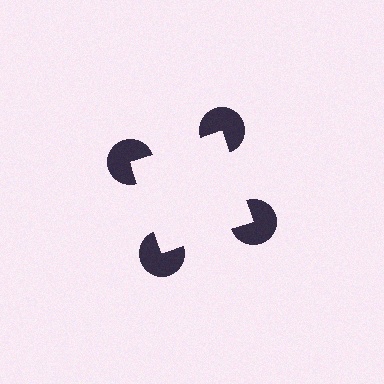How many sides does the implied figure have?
4 sides.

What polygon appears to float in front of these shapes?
An illusory square — its edges are inferred from the aligned wedge cuts in the pac-man discs, not physically drawn.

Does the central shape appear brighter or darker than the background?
It typically appears slightly brighter than the background, even though no actual brightness change is drawn.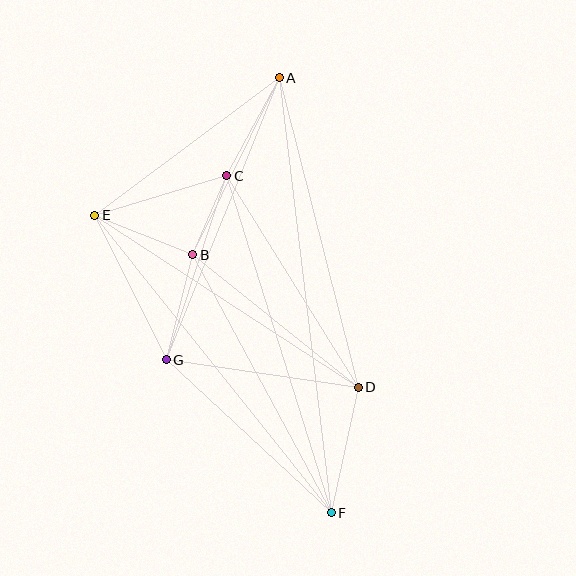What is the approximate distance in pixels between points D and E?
The distance between D and E is approximately 315 pixels.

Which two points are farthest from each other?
Points A and F are farthest from each other.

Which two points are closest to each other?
Points B and C are closest to each other.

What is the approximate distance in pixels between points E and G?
The distance between E and G is approximately 161 pixels.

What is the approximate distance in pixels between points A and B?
The distance between A and B is approximately 197 pixels.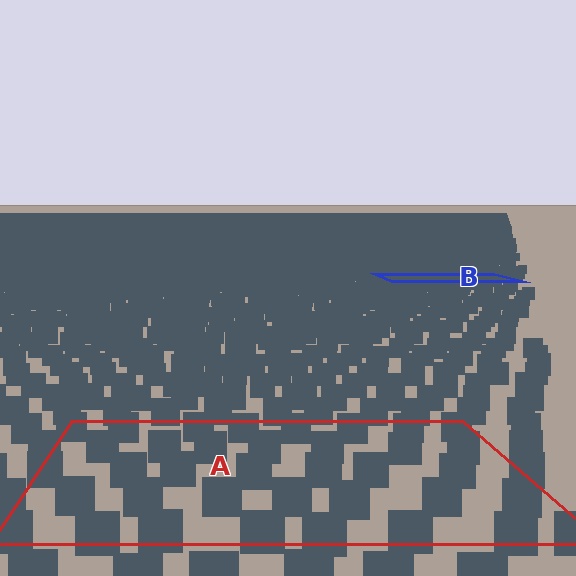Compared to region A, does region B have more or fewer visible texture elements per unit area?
Region B has more texture elements per unit area — they are packed more densely because it is farther away.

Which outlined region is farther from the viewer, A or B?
Region B is farther from the viewer — the texture elements inside it appear smaller and more densely packed.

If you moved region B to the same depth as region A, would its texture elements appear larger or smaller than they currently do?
They would appear larger. At a closer depth, the same texture elements are projected at a bigger on-screen size.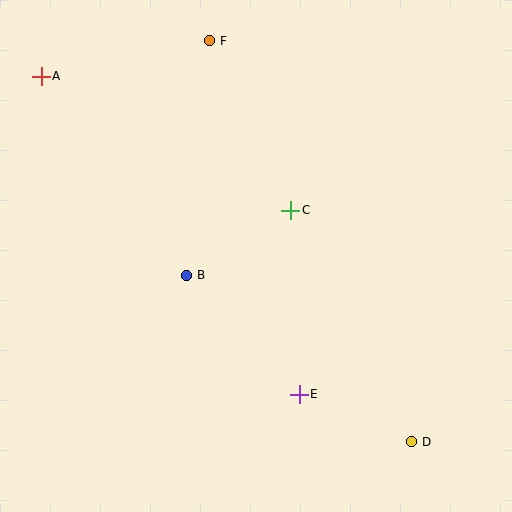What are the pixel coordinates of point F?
Point F is at (209, 41).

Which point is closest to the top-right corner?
Point C is closest to the top-right corner.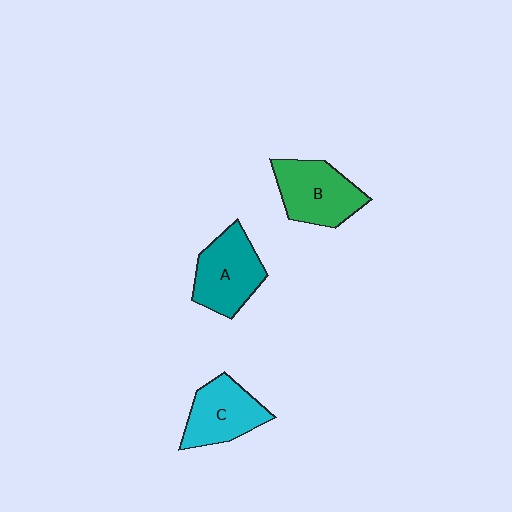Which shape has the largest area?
Shape B (green).